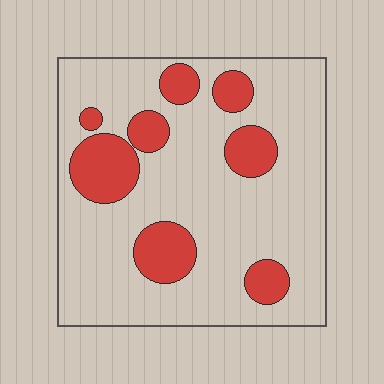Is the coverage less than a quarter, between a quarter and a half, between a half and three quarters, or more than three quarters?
Less than a quarter.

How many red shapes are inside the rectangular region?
8.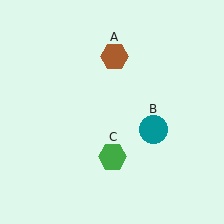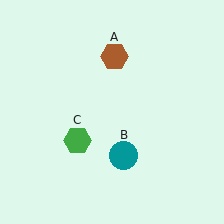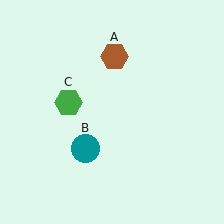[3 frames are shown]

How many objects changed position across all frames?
2 objects changed position: teal circle (object B), green hexagon (object C).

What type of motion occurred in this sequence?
The teal circle (object B), green hexagon (object C) rotated clockwise around the center of the scene.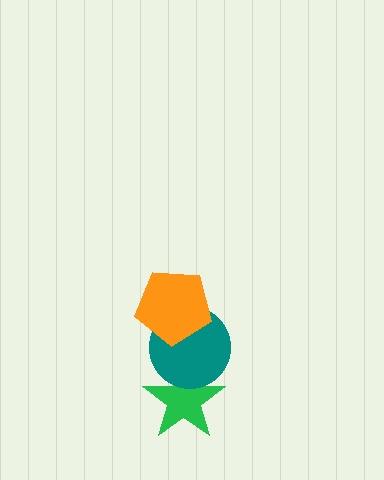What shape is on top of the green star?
The teal circle is on top of the green star.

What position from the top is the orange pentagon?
The orange pentagon is 1st from the top.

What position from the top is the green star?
The green star is 3rd from the top.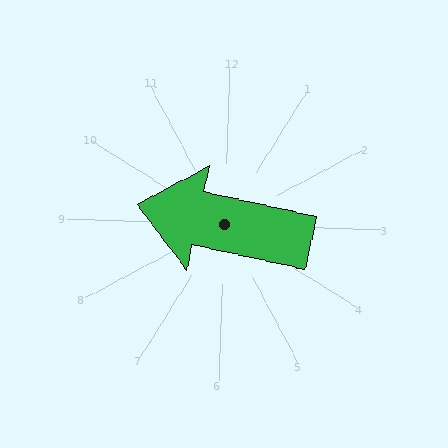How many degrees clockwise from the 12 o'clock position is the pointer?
Approximately 280 degrees.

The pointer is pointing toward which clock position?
Roughly 9 o'clock.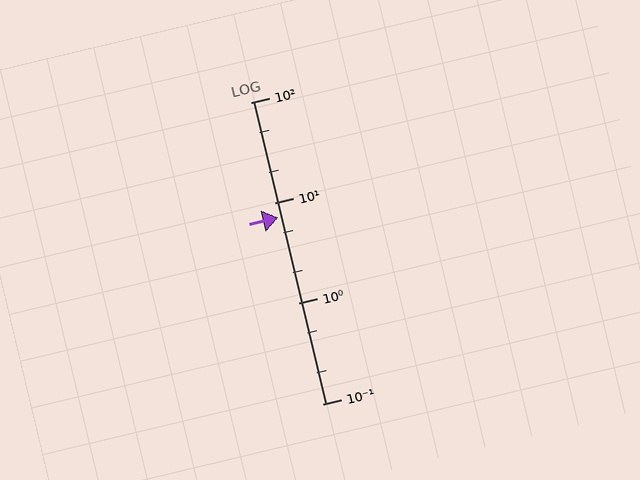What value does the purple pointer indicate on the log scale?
The pointer indicates approximately 7.1.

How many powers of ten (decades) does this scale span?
The scale spans 3 decades, from 0.1 to 100.